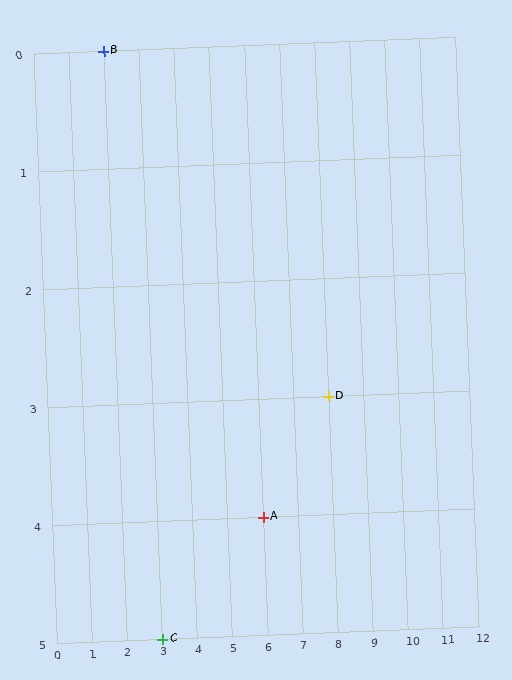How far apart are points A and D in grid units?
Points A and D are 2 columns and 1 row apart (about 2.2 grid units diagonally).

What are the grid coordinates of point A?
Point A is at grid coordinates (6, 4).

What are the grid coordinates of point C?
Point C is at grid coordinates (3, 5).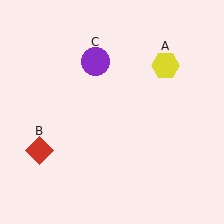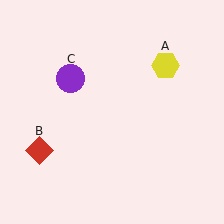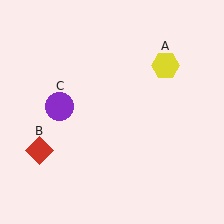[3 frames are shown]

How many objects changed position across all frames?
1 object changed position: purple circle (object C).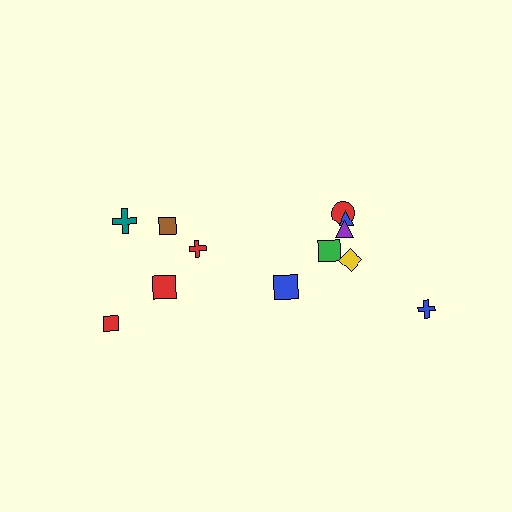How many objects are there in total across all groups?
There are 12 objects.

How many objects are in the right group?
There are 7 objects.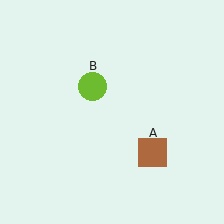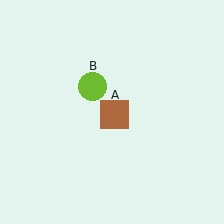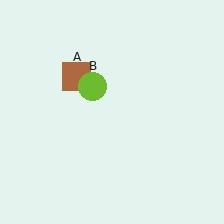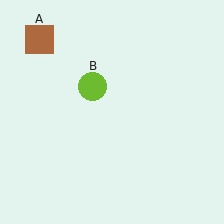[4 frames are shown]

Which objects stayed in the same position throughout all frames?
Lime circle (object B) remained stationary.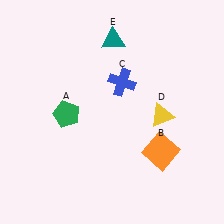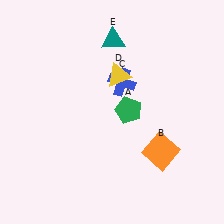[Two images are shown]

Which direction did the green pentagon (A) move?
The green pentagon (A) moved right.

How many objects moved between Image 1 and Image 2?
2 objects moved between the two images.